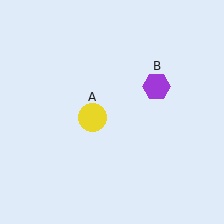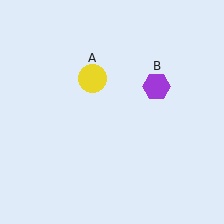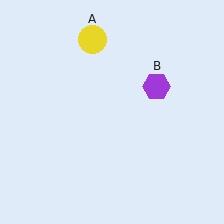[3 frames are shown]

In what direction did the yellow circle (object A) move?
The yellow circle (object A) moved up.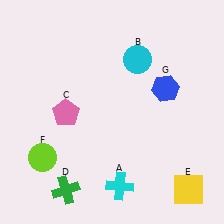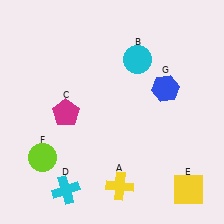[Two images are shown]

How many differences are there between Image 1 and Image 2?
There are 3 differences between the two images.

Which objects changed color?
A changed from cyan to yellow. C changed from pink to magenta. D changed from green to cyan.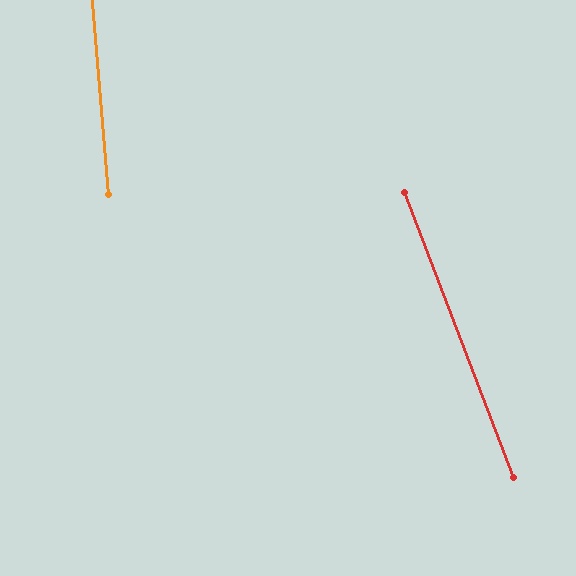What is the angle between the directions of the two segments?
Approximately 16 degrees.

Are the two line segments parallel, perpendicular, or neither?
Neither parallel nor perpendicular — they differ by about 16°.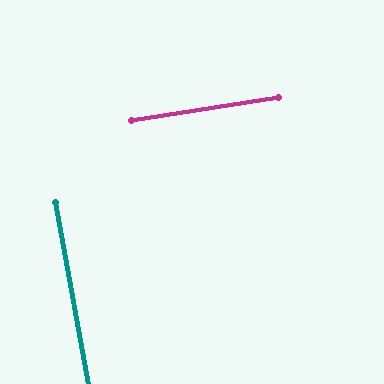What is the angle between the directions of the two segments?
Approximately 89 degrees.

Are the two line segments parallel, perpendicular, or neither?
Perpendicular — they meet at approximately 89°.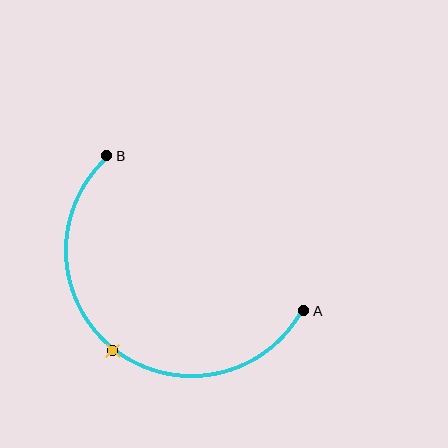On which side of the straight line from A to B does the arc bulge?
The arc bulges below and to the left of the straight line connecting A and B.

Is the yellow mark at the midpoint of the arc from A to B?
Yes. The yellow mark lies on the arc at equal arc-length from both A and B — it is the arc midpoint.